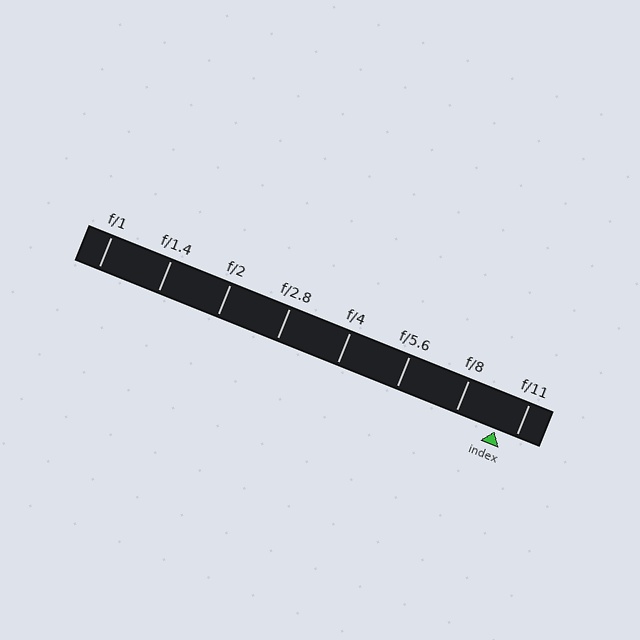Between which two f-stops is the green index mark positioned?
The index mark is between f/8 and f/11.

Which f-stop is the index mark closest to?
The index mark is closest to f/11.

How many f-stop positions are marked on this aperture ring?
There are 8 f-stop positions marked.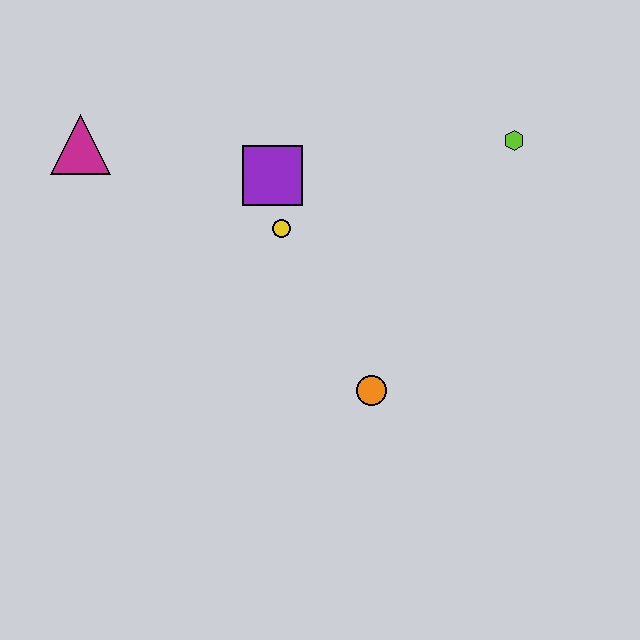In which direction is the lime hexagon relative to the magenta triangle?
The lime hexagon is to the right of the magenta triangle.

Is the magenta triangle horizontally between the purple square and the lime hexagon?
No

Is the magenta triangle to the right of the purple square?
No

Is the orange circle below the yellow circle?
Yes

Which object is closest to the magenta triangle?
The purple square is closest to the magenta triangle.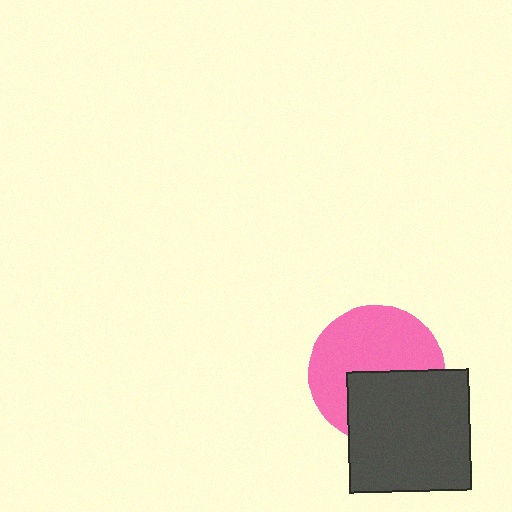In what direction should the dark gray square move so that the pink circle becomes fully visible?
The dark gray square should move down. That is the shortest direction to clear the overlap and leave the pink circle fully visible.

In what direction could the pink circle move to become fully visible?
The pink circle could move up. That would shift it out from behind the dark gray square entirely.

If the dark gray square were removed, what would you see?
You would see the complete pink circle.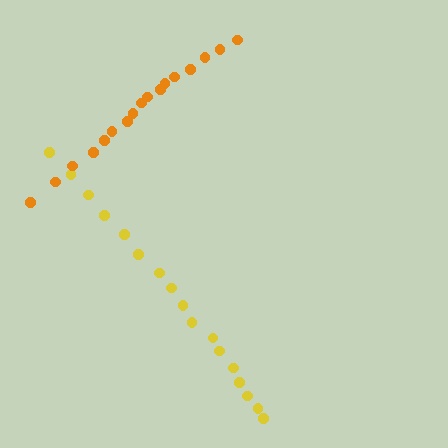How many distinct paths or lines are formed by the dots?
There are 2 distinct paths.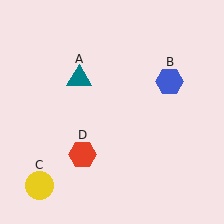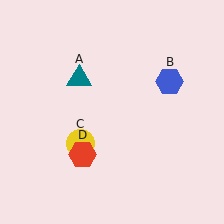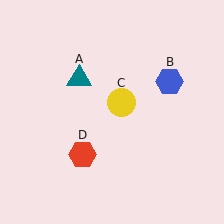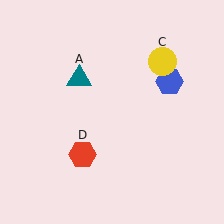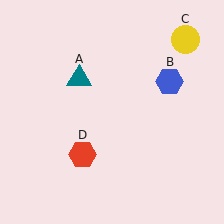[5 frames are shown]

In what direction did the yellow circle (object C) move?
The yellow circle (object C) moved up and to the right.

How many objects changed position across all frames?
1 object changed position: yellow circle (object C).